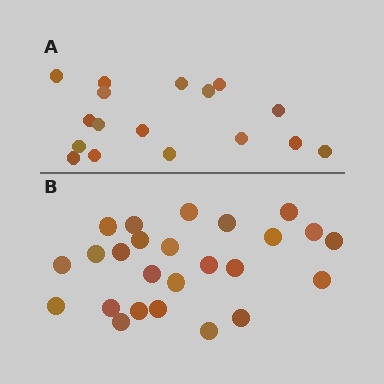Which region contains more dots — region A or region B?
Region B (the bottom region) has more dots.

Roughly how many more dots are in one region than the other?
Region B has roughly 8 or so more dots than region A.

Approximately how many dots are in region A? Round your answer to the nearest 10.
About 20 dots. (The exact count is 17, which rounds to 20.)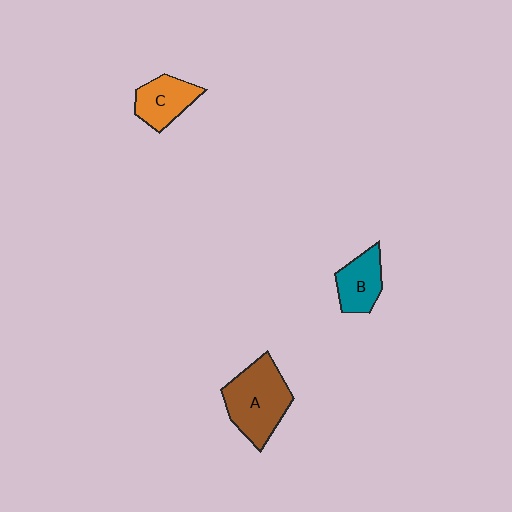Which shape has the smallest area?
Shape B (teal).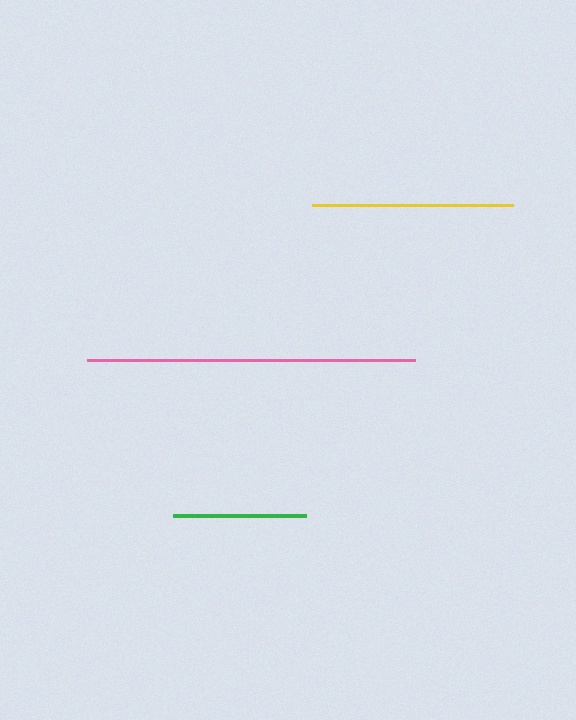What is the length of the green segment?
The green segment is approximately 133 pixels long.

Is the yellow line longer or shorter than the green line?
The yellow line is longer than the green line.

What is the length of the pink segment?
The pink segment is approximately 328 pixels long.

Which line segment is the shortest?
The green line is the shortest at approximately 133 pixels.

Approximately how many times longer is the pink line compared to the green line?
The pink line is approximately 2.5 times the length of the green line.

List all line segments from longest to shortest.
From longest to shortest: pink, yellow, green.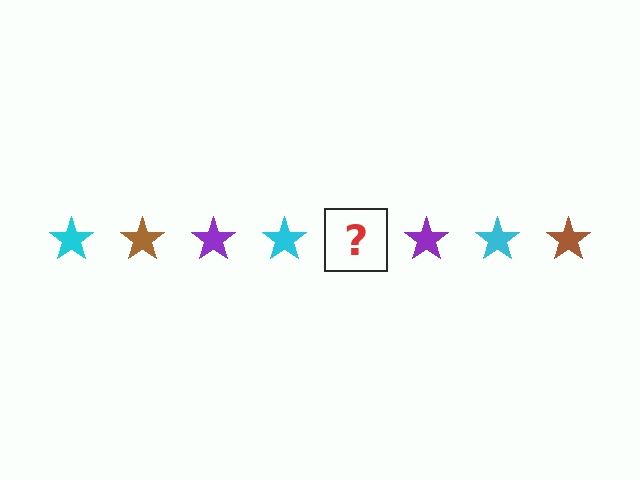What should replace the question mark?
The question mark should be replaced with a brown star.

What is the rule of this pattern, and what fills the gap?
The rule is that the pattern cycles through cyan, brown, purple stars. The gap should be filled with a brown star.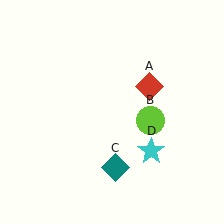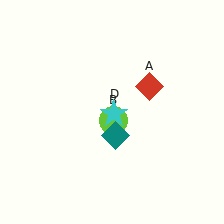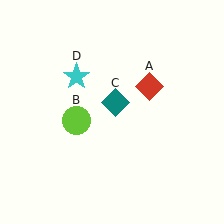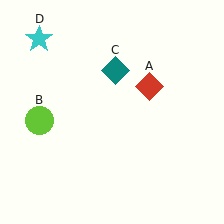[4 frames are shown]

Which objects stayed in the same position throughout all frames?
Red diamond (object A) remained stationary.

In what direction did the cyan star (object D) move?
The cyan star (object D) moved up and to the left.